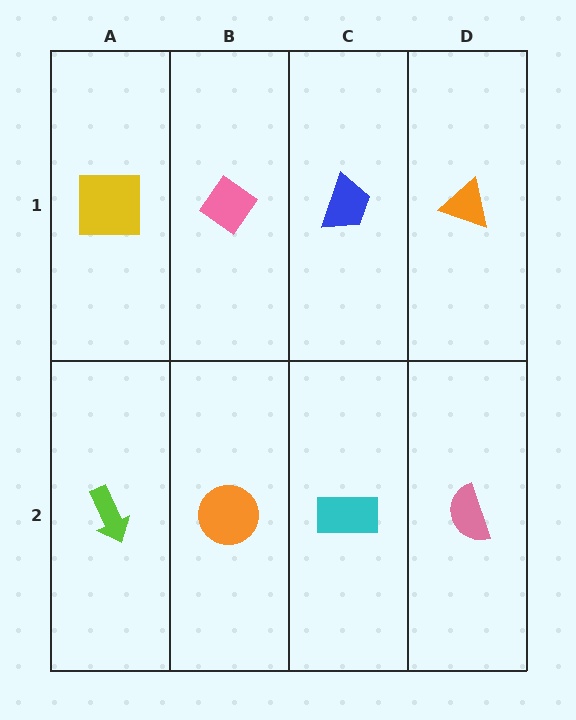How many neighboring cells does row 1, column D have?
2.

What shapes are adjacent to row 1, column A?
A lime arrow (row 2, column A), a pink diamond (row 1, column B).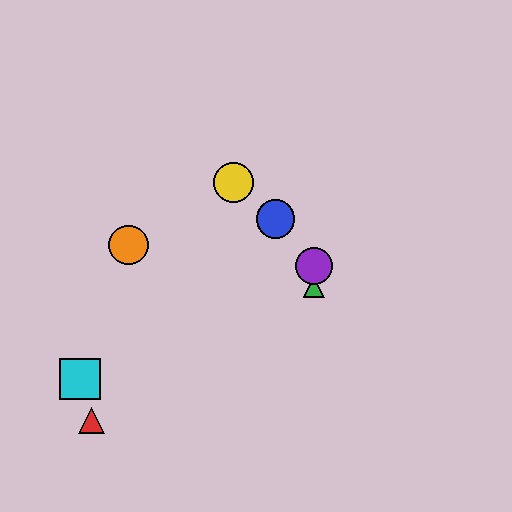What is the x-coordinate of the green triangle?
The green triangle is at x≈314.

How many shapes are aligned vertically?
2 shapes (the green triangle, the purple circle) are aligned vertically.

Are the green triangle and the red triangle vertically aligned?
No, the green triangle is at x≈314 and the red triangle is at x≈92.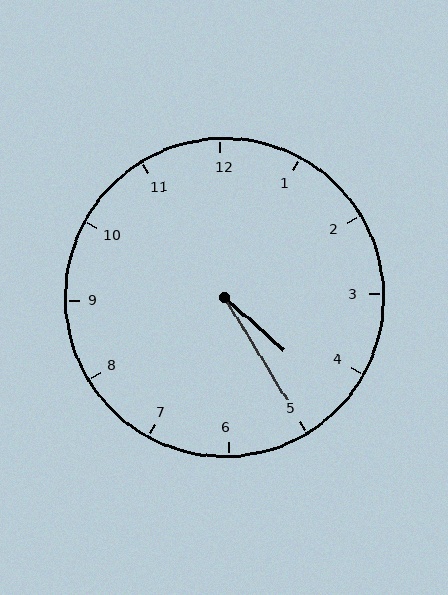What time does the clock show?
4:25.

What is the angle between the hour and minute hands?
Approximately 18 degrees.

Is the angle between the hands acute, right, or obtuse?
It is acute.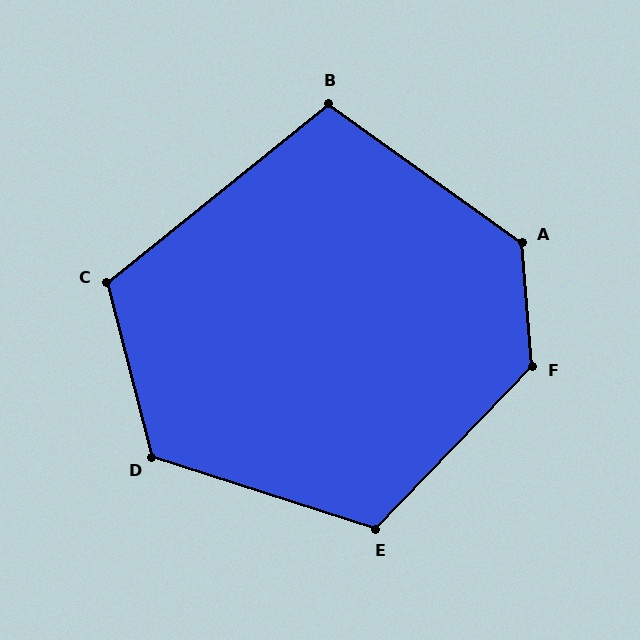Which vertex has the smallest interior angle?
B, at approximately 105 degrees.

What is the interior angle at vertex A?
Approximately 130 degrees (obtuse).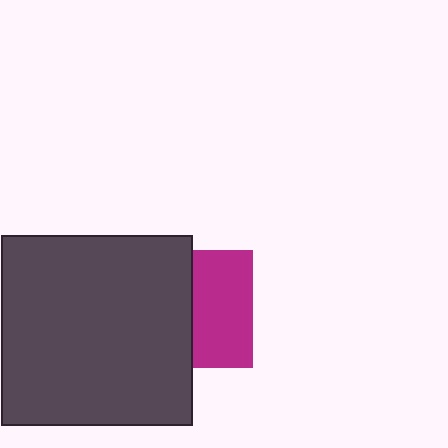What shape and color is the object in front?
The object in front is a dark gray square.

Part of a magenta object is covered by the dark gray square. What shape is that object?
It is a square.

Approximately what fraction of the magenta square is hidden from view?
Roughly 49% of the magenta square is hidden behind the dark gray square.